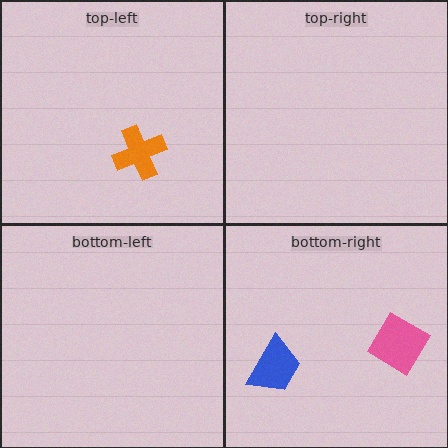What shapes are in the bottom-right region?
The blue trapezoid, the pink diamond.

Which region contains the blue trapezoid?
The bottom-right region.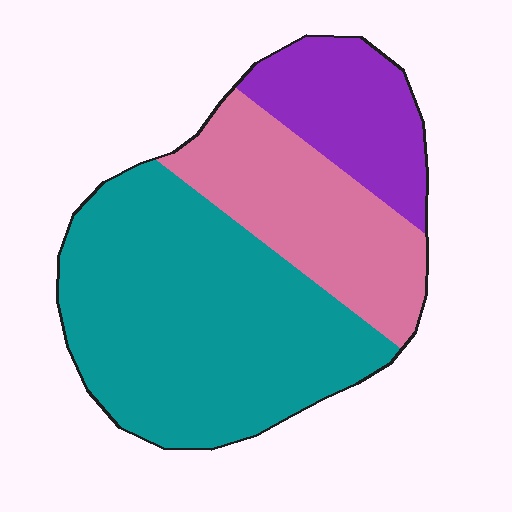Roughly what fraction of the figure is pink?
Pink takes up between a quarter and a half of the figure.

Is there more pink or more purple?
Pink.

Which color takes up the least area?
Purple, at roughly 20%.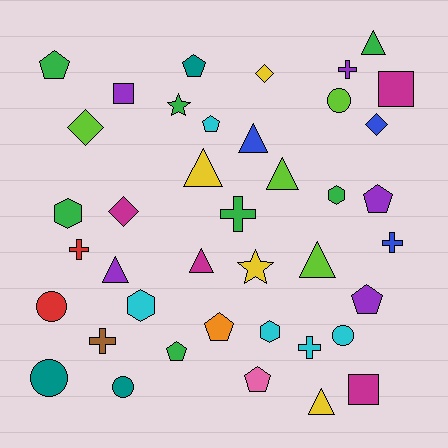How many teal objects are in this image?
There are 3 teal objects.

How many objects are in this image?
There are 40 objects.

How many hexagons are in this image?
There are 4 hexagons.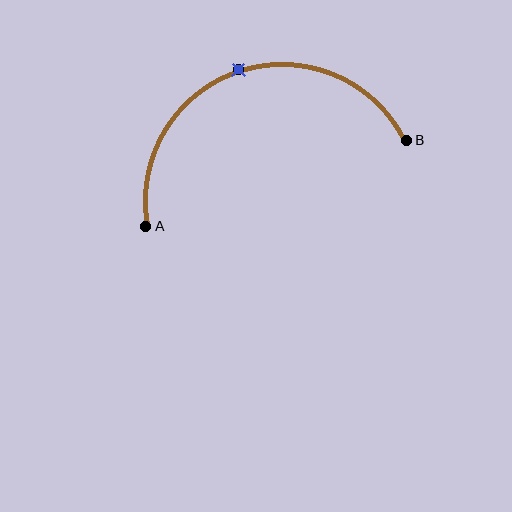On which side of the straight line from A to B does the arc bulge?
The arc bulges above the straight line connecting A and B.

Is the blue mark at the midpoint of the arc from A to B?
Yes. The blue mark lies on the arc at equal arc-length from both A and B — it is the arc midpoint.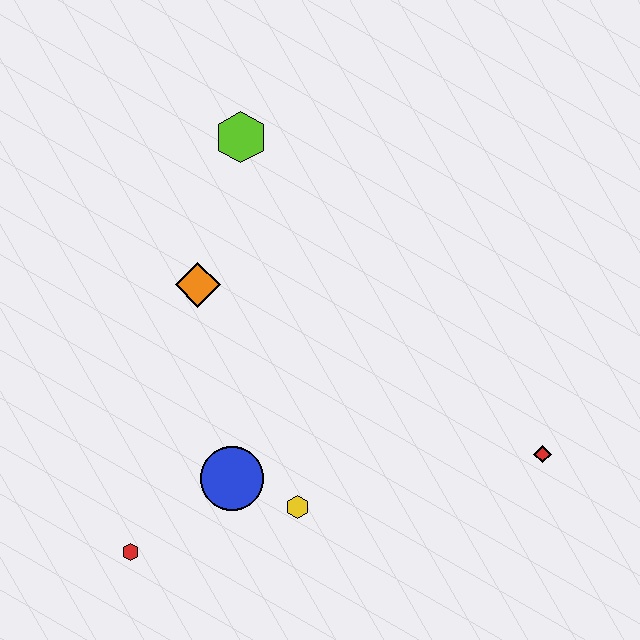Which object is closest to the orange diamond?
The lime hexagon is closest to the orange diamond.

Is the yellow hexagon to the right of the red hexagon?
Yes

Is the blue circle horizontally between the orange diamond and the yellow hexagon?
Yes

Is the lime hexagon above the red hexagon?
Yes